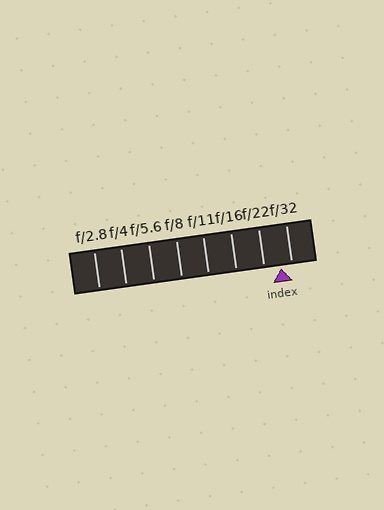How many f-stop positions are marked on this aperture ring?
There are 8 f-stop positions marked.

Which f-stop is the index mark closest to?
The index mark is closest to f/32.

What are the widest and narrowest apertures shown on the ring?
The widest aperture shown is f/2.8 and the narrowest is f/32.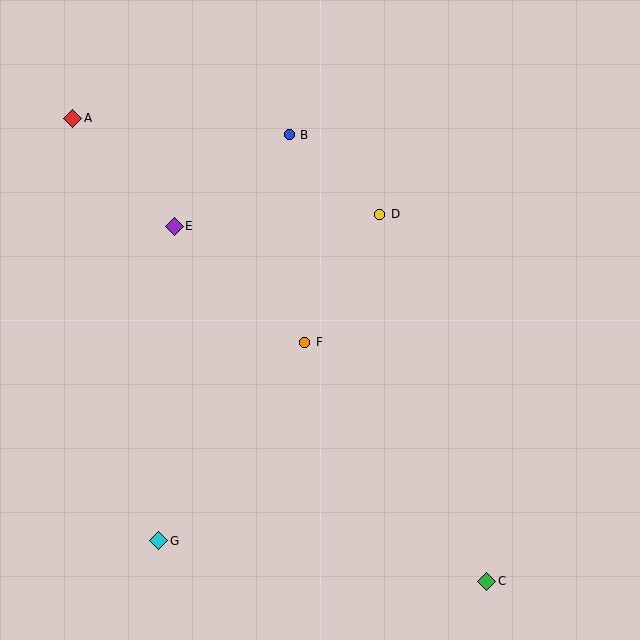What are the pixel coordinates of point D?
Point D is at (380, 214).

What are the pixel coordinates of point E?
Point E is at (174, 226).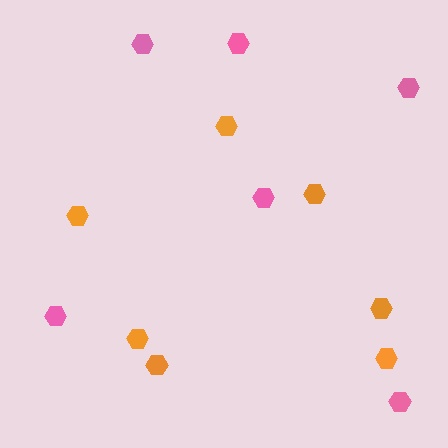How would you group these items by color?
There are 2 groups: one group of pink hexagons (6) and one group of orange hexagons (7).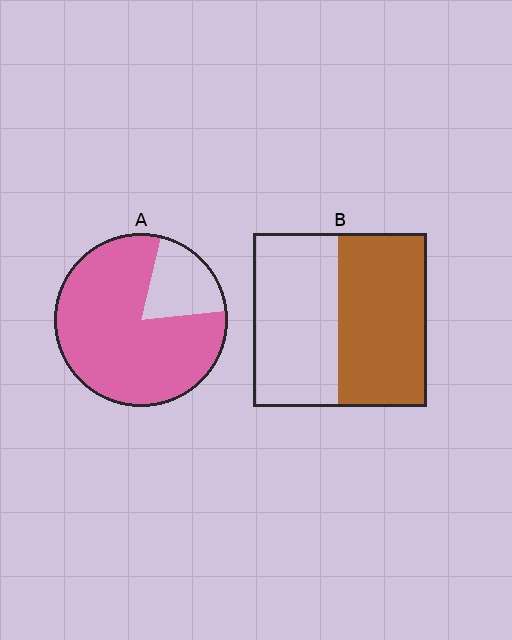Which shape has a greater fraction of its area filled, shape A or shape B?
Shape A.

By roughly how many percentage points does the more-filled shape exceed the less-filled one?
By roughly 30 percentage points (A over B).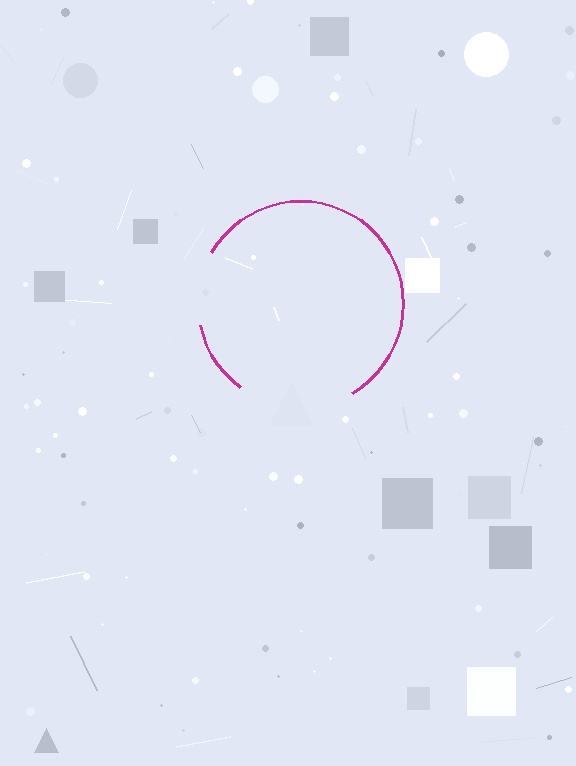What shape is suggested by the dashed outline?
The dashed outline suggests a circle.